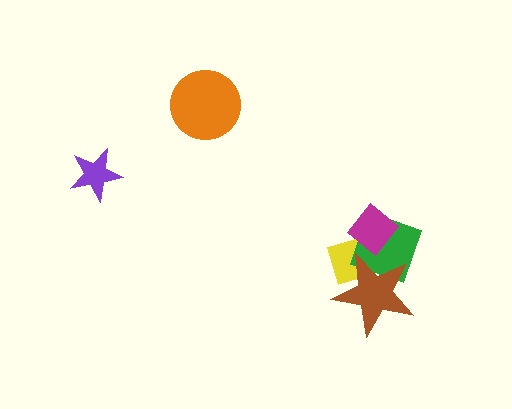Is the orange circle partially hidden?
No, no other shape covers it.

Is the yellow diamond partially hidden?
Yes, it is partially covered by another shape.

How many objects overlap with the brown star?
2 objects overlap with the brown star.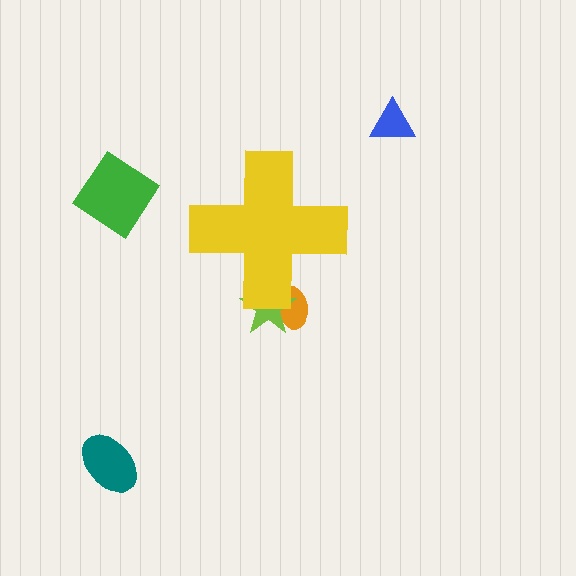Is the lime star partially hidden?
Yes, the lime star is partially hidden behind the yellow cross.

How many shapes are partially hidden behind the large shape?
2 shapes are partially hidden.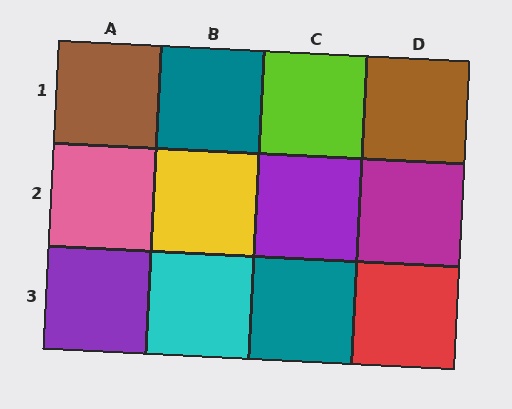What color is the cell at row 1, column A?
Brown.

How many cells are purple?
2 cells are purple.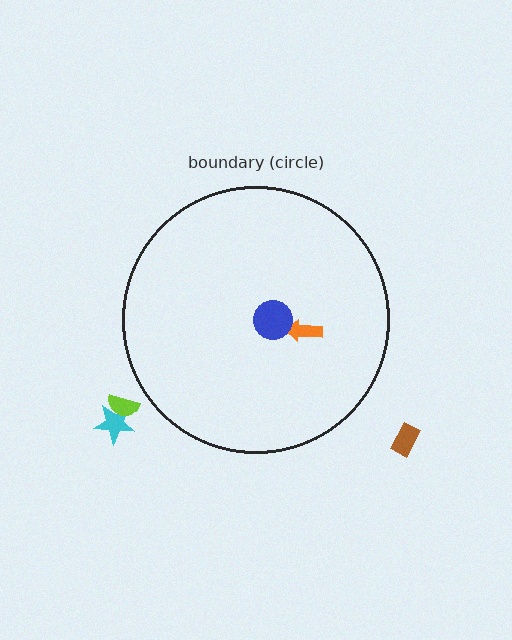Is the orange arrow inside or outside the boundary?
Inside.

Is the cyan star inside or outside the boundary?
Outside.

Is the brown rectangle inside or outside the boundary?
Outside.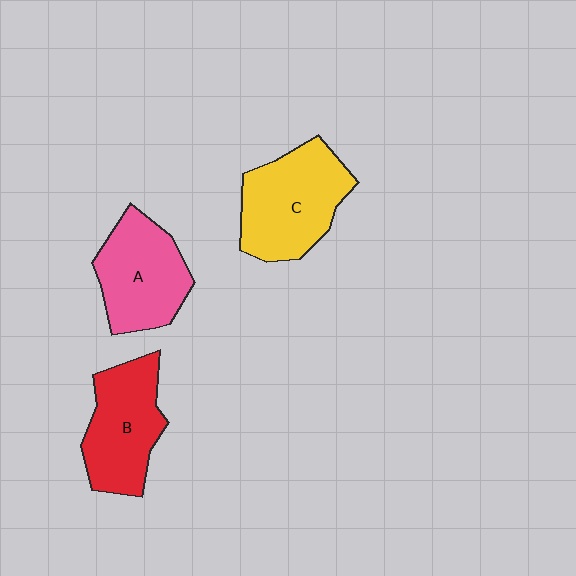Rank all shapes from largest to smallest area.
From largest to smallest: C (yellow), A (pink), B (red).